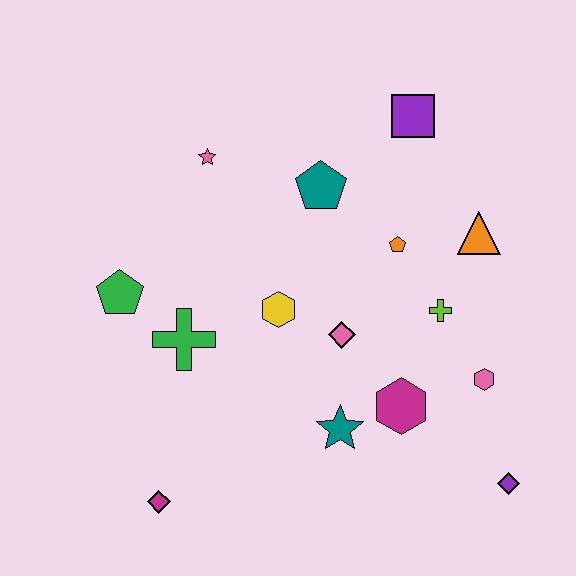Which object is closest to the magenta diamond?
The green cross is closest to the magenta diamond.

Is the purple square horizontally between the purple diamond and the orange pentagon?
Yes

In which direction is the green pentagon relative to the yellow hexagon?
The green pentagon is to the left of the yellow hexagon.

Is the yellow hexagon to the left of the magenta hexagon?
Yes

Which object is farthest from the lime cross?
The magenta diamond is farthest from the lime cross.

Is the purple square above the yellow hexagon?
Yes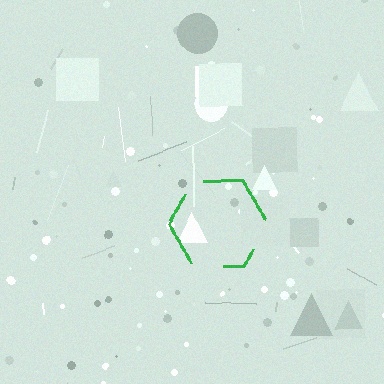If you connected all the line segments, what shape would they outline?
They would outline a hexagon.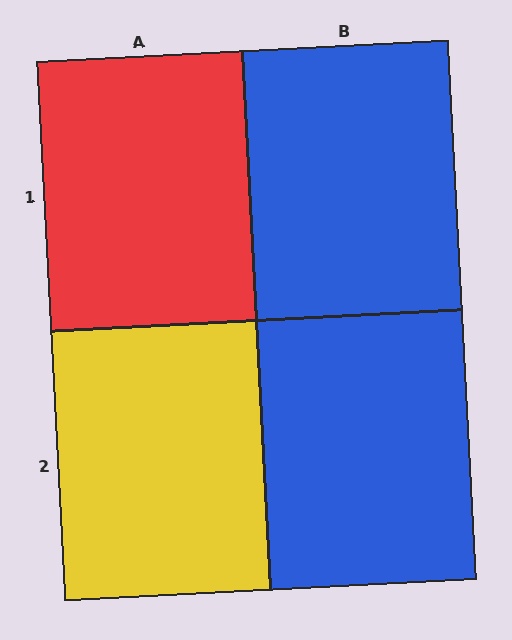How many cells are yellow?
1 cell is yellow.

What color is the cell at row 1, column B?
Blue.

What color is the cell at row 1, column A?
Red.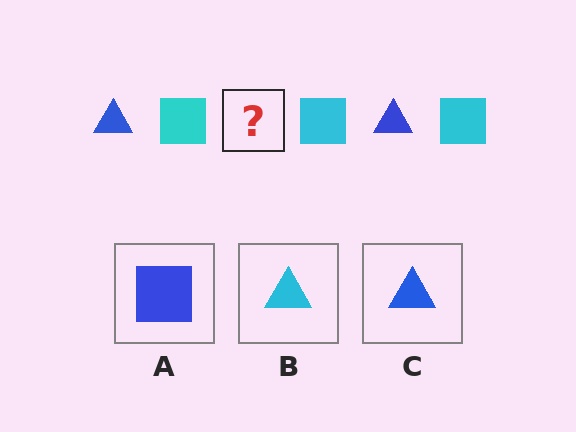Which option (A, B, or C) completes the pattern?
C.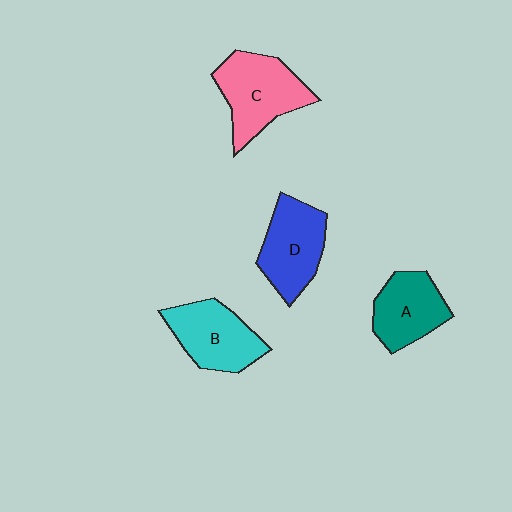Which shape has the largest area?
Shape C (pink).